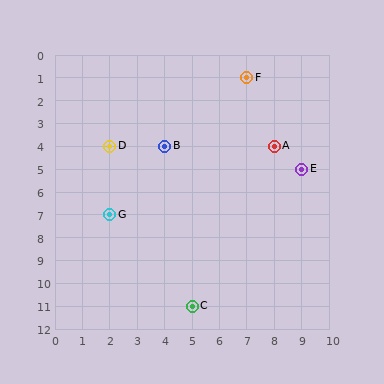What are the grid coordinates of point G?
Point G is at grid coordinates (2, 7).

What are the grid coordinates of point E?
Point E is at grid coordinates (9, 5).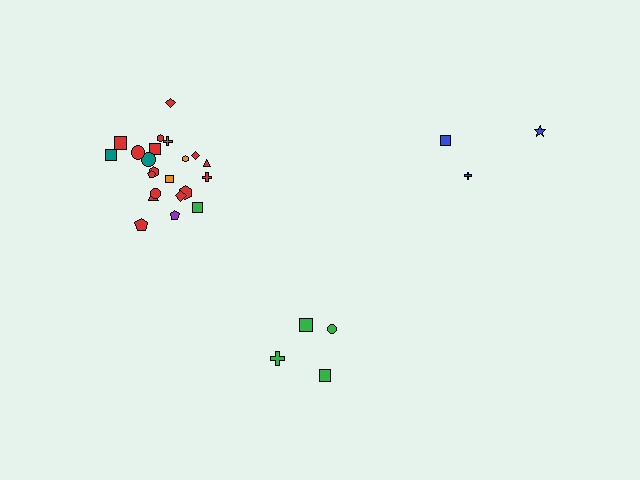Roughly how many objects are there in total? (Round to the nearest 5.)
Roughly 30 objects in total.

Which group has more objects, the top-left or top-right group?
The top-left group.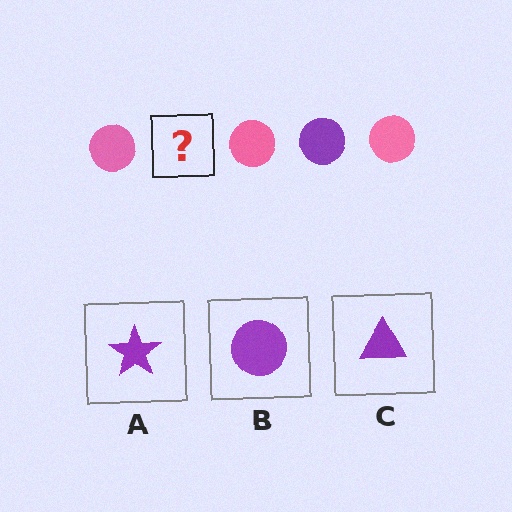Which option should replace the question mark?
Option B.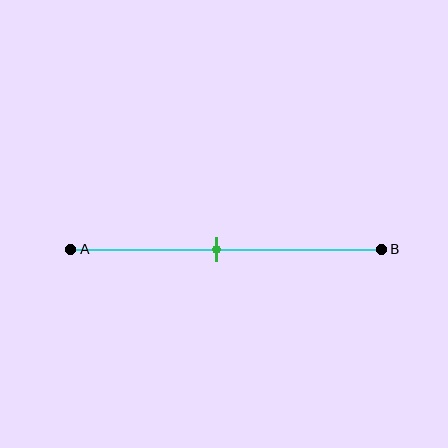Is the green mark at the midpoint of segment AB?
Yes, the mark is approximately at the midpoint.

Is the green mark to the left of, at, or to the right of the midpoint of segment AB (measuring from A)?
The green mark is approximately at the midpoint of segment AB.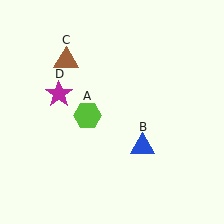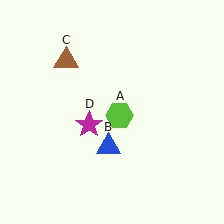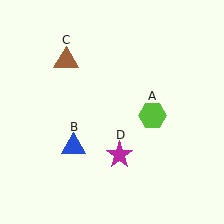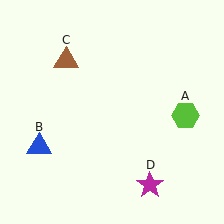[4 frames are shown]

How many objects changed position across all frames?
3 objects changed position: lime hexagon (object A), blue triangle (object B), magenta star (object D).